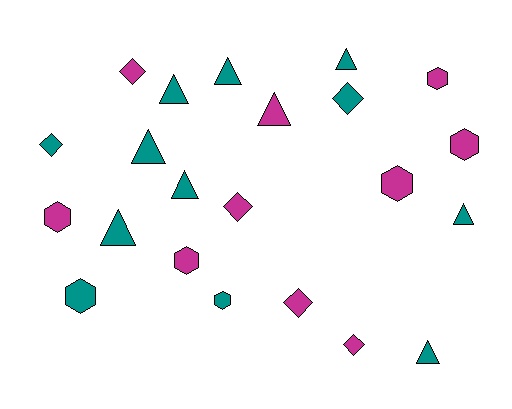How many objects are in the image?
There are 22 objects.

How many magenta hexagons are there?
There are 5 magenta hexagons.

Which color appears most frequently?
Teal, with 12 objects.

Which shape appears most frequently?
Triangle, with 9 objects.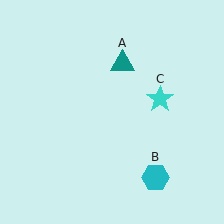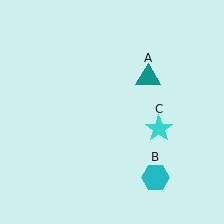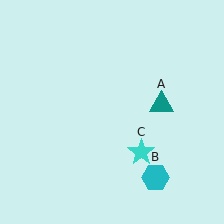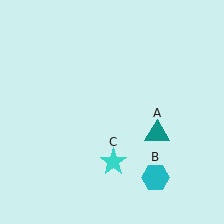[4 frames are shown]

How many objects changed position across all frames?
2 objects changed position: teal triangle (object A), cyan star (object C).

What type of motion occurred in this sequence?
The teal triangle (object A), cyan star (object C) rotated clockwise around the center of the scene.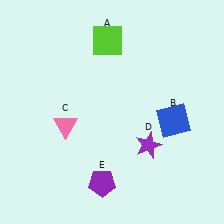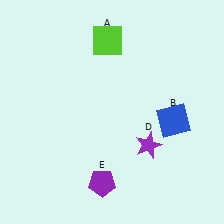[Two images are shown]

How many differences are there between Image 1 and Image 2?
There is 1 difference between the two images.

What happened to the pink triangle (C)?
The pink triangle (C) was removed in Image 2. It was in the bottom-left area of Image 1.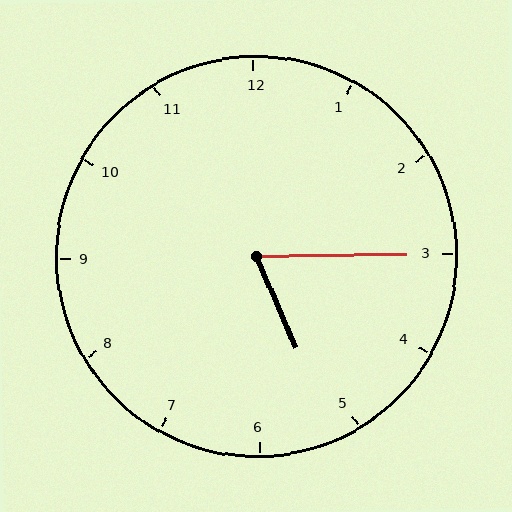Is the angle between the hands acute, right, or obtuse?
It is acute.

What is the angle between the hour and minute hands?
Approximately 68 degrees.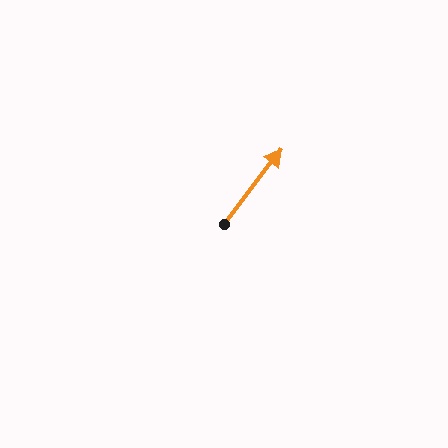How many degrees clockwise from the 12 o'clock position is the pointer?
Approximately 37 degrees.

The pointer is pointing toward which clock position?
Roughly 1 o'clock.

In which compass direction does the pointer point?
Northeast.